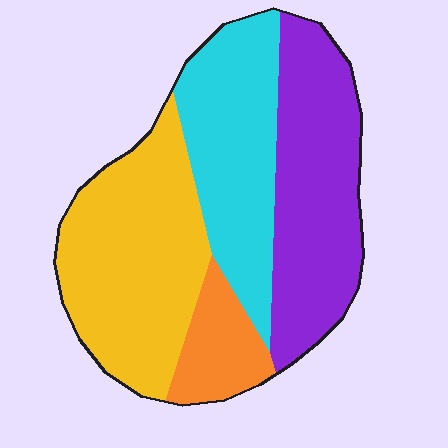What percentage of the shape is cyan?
Cyan takes up about one quarter (1/4) of the shape.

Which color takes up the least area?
Orange, at roughly 10%.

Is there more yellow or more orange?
Yellow.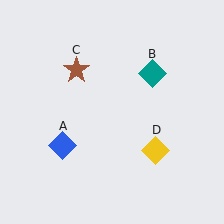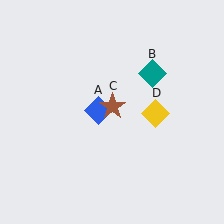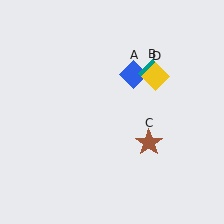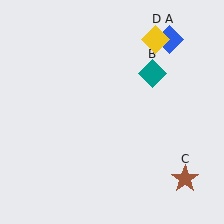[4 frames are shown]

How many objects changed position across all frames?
3 objects changed position: blue diamond (object A), brown star (object C), yellow diamond (object D).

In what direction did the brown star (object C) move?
The brown star (object C) moved down and to the right.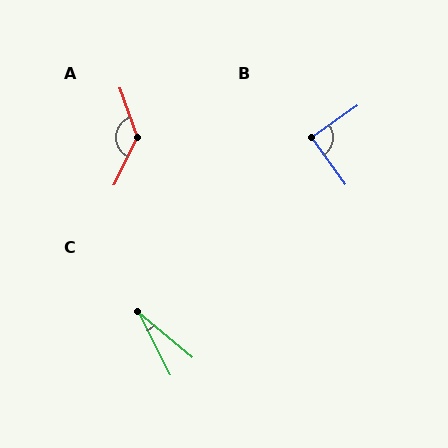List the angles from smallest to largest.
C (22°), B (89°), A (133°).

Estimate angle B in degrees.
Approximately 89 degrees.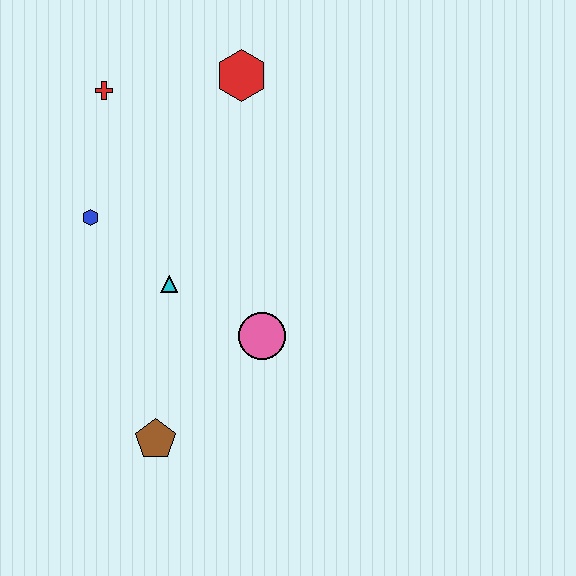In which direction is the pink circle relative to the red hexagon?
The pink circle is below the red hexagon.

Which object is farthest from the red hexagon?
The brown pentagon is farthest from the red hexagon.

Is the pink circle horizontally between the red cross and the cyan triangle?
No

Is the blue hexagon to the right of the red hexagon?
No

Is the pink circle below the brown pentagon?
No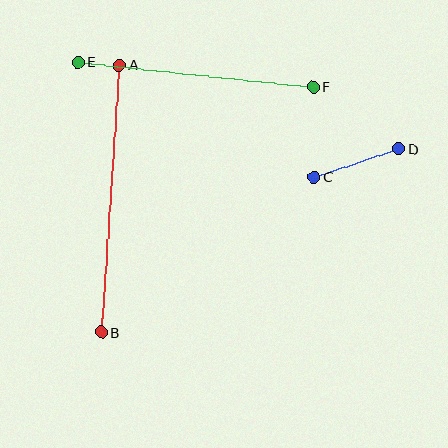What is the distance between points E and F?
The distance is approximately 237 pixels.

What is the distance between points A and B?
The distance is approximately 268 pixels.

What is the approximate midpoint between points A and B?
The midpoint is at approximately (110, 199) pixels.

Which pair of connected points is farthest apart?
Points A and B are farthest apart.